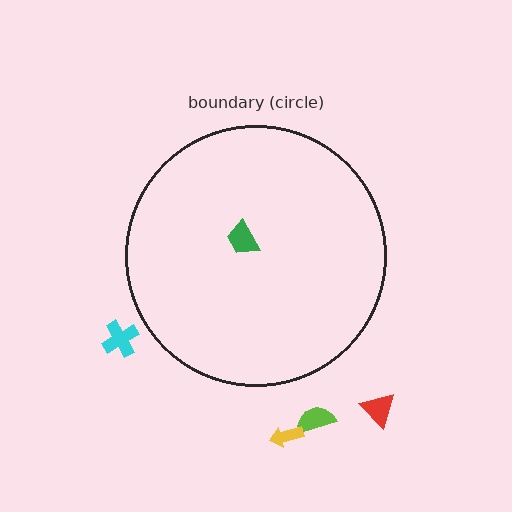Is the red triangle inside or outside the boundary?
Outside.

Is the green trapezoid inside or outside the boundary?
Inside.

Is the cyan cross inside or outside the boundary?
Outside.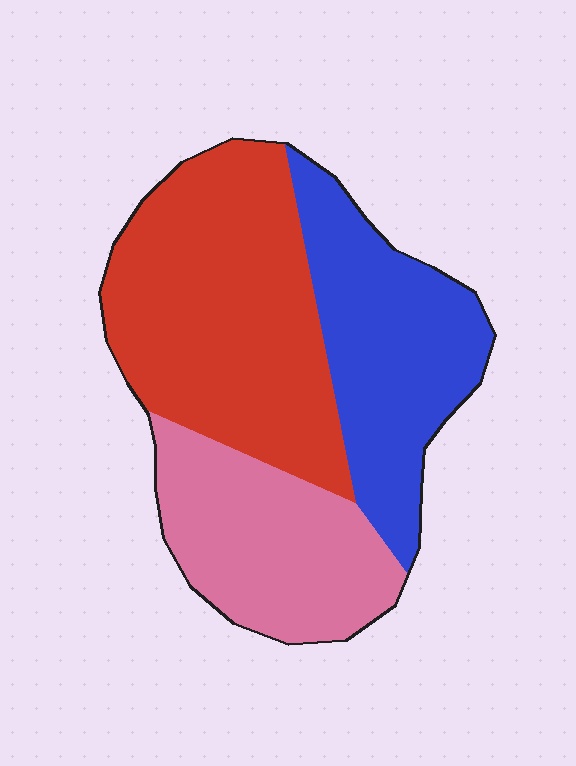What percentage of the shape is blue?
Blue covers around 30% of the shape.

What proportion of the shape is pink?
Pink takes up about one quarter (1/4) of the shape.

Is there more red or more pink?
Red.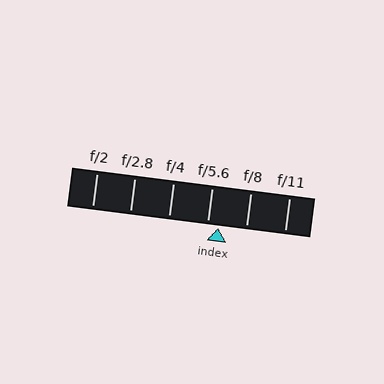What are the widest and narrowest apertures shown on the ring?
The widest aperture shown is f/2 and the narrowest is f/11.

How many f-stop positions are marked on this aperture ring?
There are 6 f-stop positions marked.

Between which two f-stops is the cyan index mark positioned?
The index mark is between f/5.6 and f/8.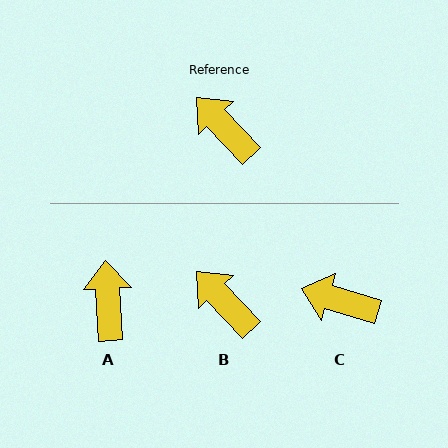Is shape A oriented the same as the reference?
No, it is off by about 40 degrees.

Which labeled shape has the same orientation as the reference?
B.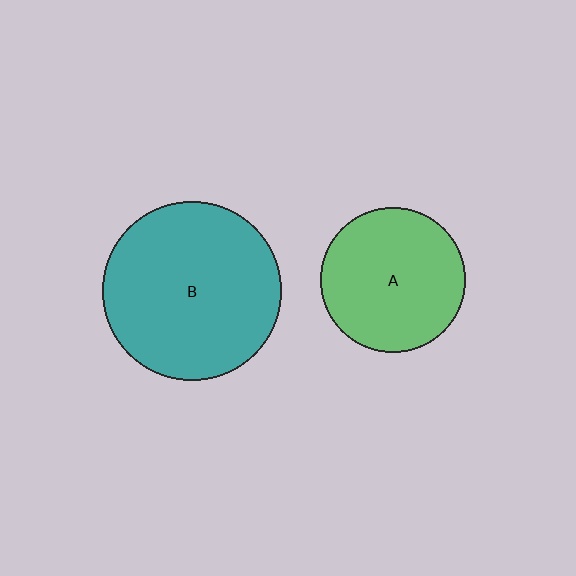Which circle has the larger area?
Circle B (teal).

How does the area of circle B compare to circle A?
Approximately 1.5 times.